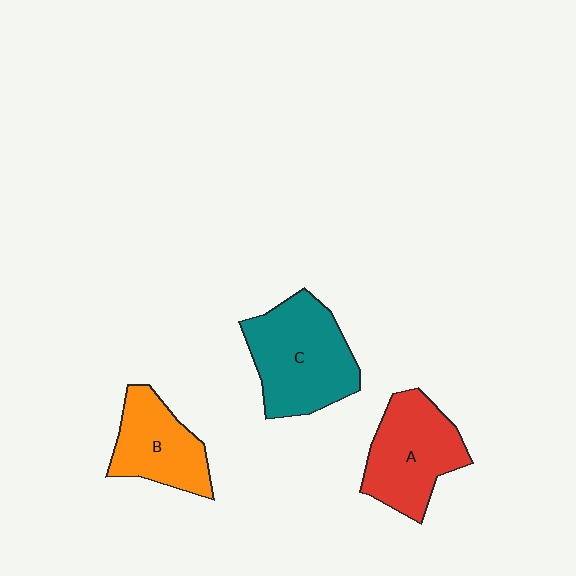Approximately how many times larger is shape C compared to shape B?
Approximately 1.4 times.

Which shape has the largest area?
Shape C (teal).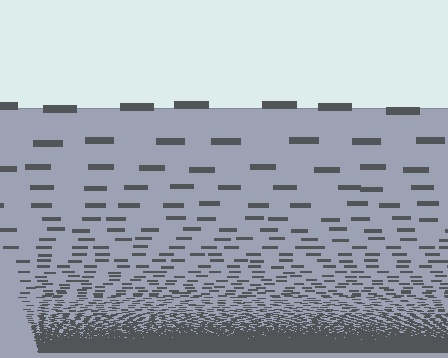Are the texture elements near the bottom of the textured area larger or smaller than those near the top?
Smaller. The gradient is inverted — elements near the bottom are smaller and denser.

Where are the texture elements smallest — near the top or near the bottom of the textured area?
Near the bottom.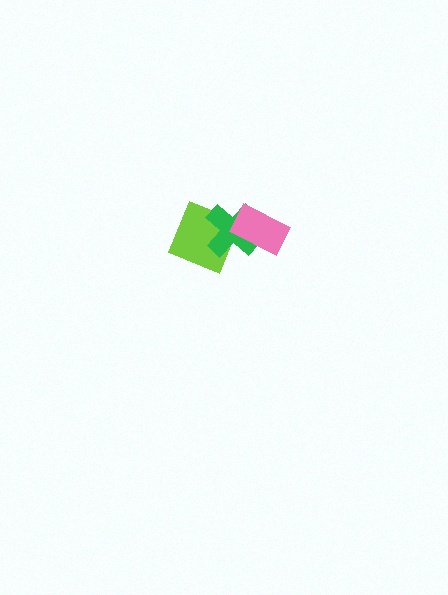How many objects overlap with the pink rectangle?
2 objects overlap with the pink rectangle.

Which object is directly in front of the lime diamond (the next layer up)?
The green cross is directly in front of the lime diamond.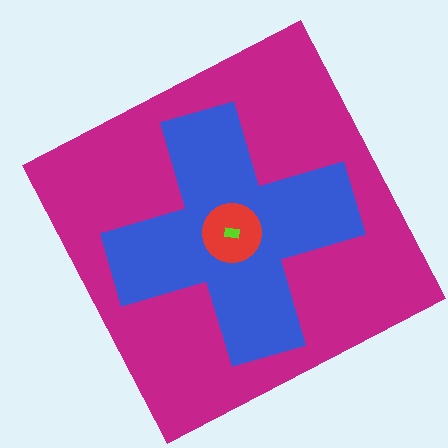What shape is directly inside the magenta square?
The blue cross.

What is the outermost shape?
The magenta square.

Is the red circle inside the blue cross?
Yes.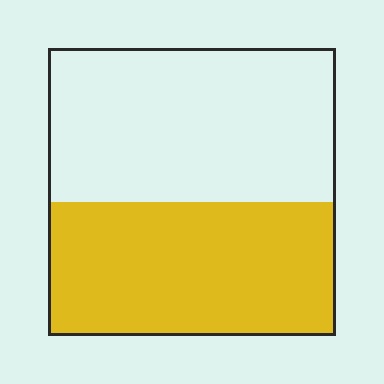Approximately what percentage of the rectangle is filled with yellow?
Approximately 45%.